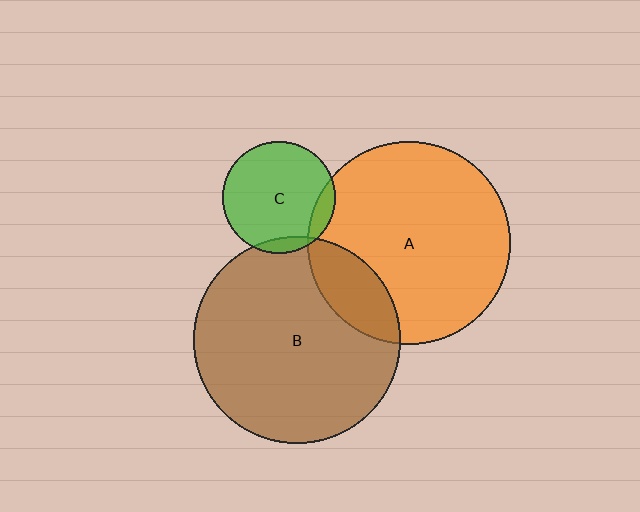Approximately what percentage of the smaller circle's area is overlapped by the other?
Approximately 10%.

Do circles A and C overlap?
Yes.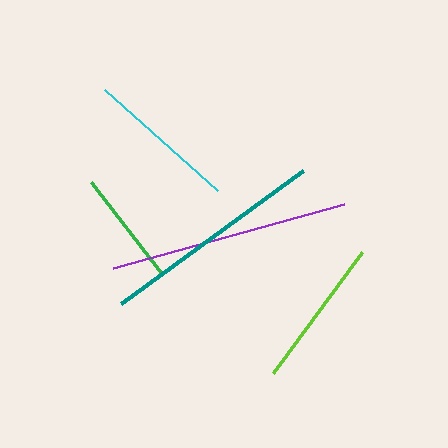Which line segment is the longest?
The purple line is the longest at approximately 239 pixels.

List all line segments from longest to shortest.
From longest to shortest: purple, teal, cyan, lime, green.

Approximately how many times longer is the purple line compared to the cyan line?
The purple line is approximately 1.6 times the length of the cyan line.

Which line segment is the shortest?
The green line is the shortest at approximately 117 pixels.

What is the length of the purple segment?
The purple segment is approximately 239 pixels long.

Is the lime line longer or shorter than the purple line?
The purple line is longer than the lime line.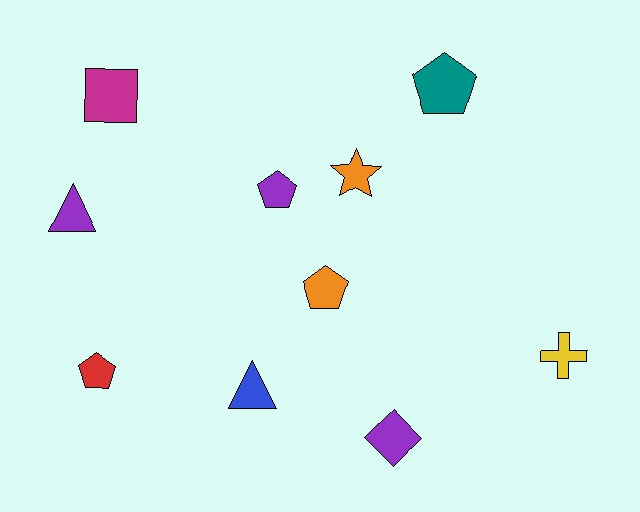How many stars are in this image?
There is 1 star.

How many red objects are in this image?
There is 1 red object.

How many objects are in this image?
There are 10 objects.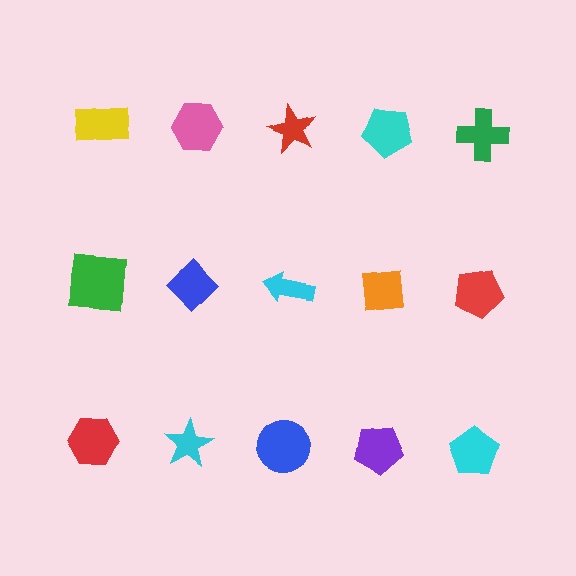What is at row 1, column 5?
A green cross.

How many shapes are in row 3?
5 shapes.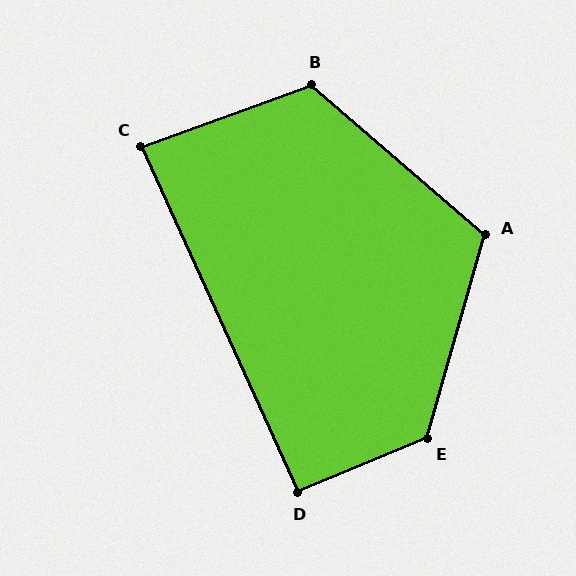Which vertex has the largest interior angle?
E, at approximately 129 degrees.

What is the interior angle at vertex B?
Approximately 119 degrees (obtuse).